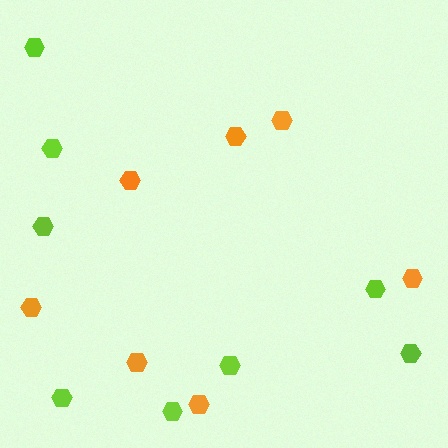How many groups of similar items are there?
There are 2 groups: one group of lime hexagons (8) and one group of orange hexagons (7).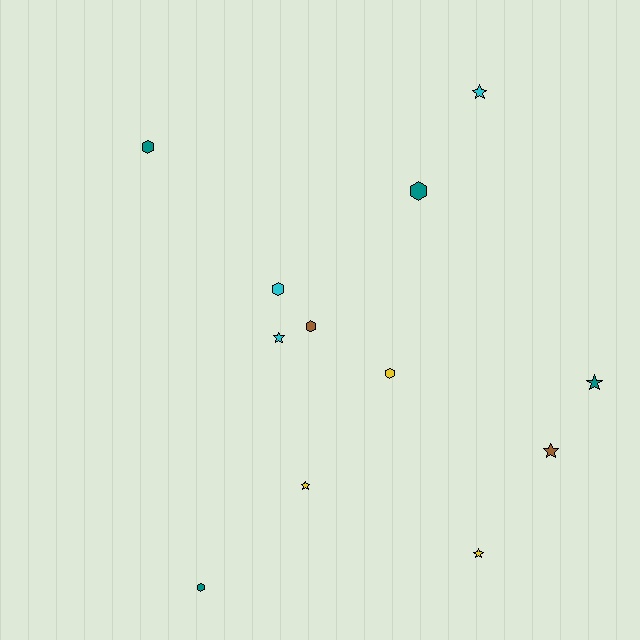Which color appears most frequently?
Teal, with 4 objects.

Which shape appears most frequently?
Hexagon, with 6 objects.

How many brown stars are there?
There is 1 brown star.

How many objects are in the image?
There are 12 objects.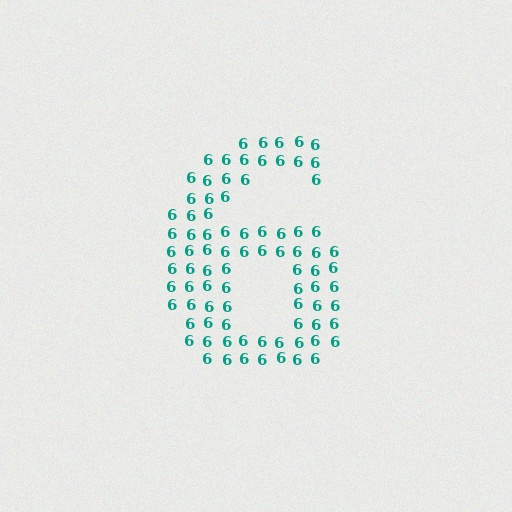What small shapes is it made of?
It is made of small digit 6's.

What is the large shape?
The large shape is the digit 6.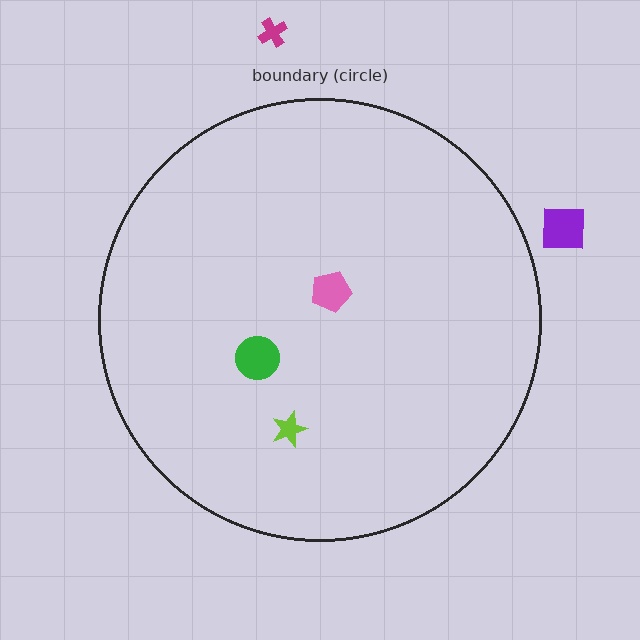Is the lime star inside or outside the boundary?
Inside.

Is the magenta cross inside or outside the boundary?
Outside.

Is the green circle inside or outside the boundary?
Inside.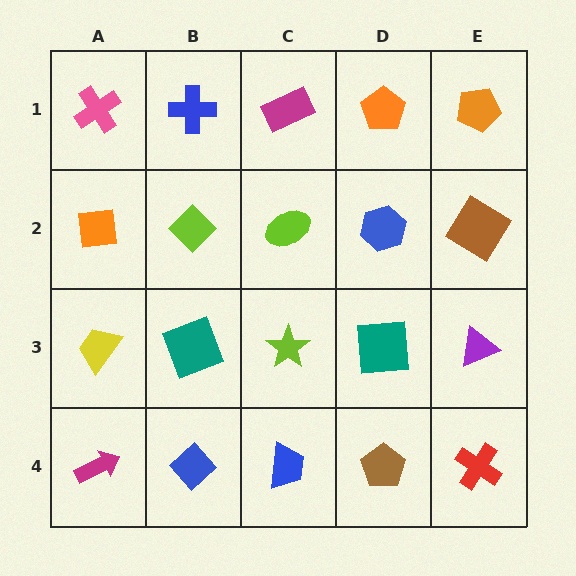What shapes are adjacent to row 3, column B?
A lime diamond (row 2, column B), a blue diamond (row 4, column B), a yellow trapezoid (row 3, column A), a lime star (row 3, column C).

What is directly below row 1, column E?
A brown diamond.